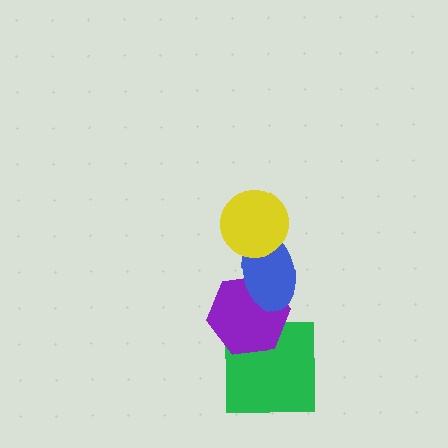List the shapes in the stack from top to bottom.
From top to bottom: the yellow circle, the blue ellipse, the purple hexagon, the green square.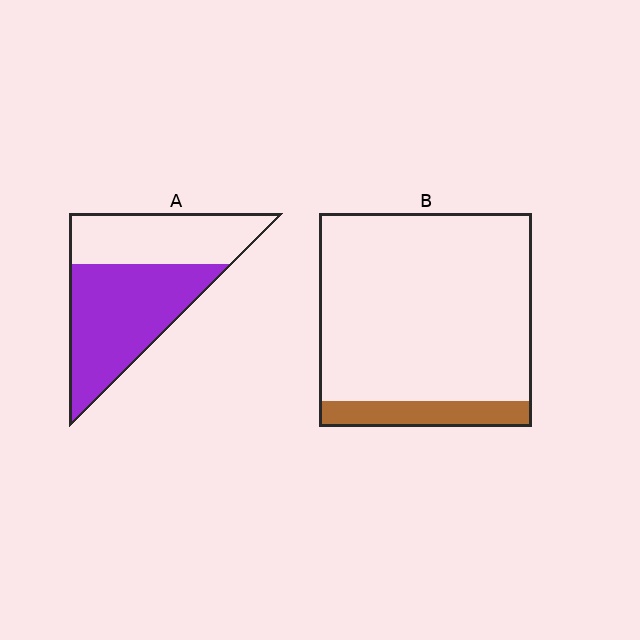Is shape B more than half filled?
No.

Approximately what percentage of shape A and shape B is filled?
A is approximately 60% and B is approximately 10%.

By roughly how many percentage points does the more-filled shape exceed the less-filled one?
By roughly 45 percentage points (A over B).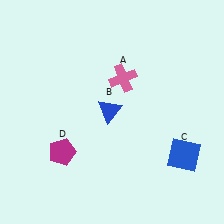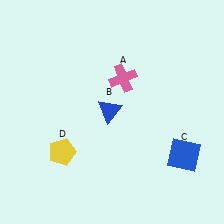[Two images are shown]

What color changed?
The pentagon (D) changed from magenta in Image 1 to yellow in Image 2.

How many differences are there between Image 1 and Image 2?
There is 1 difference between the two images.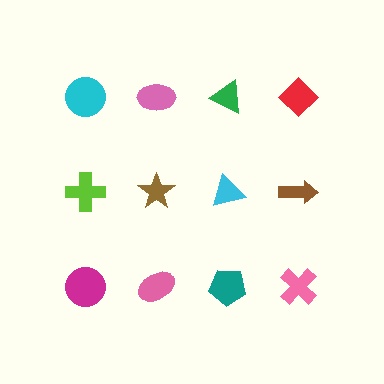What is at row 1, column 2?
A pink ellipse.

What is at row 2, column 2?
A brown star.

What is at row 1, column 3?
A green triangle.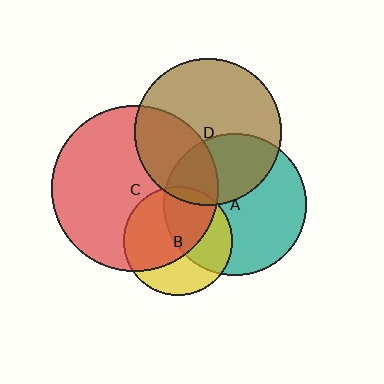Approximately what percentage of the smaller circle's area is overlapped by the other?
Approximately 25%.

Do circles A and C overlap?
Yes.